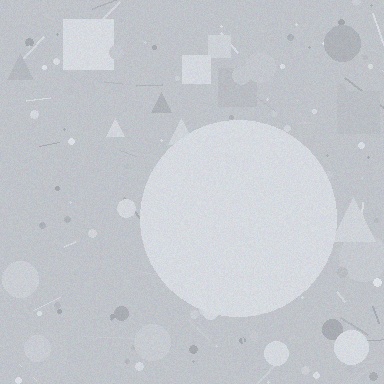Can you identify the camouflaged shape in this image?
The camouflaged shape is a circle.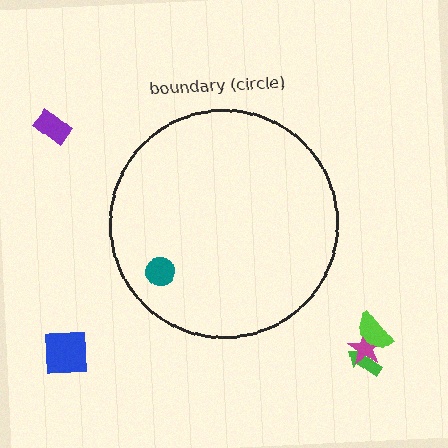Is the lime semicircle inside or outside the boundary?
Outside.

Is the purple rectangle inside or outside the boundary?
Outside.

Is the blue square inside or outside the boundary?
Outside.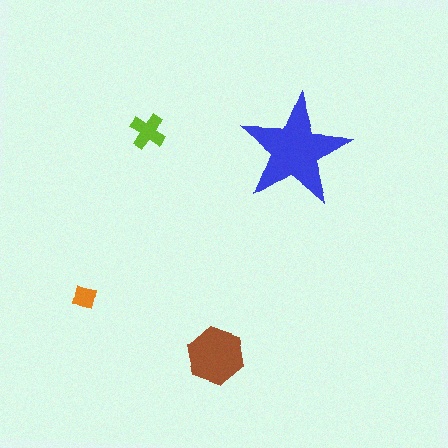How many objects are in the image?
There are 4 objects in the image.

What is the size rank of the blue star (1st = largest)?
1st.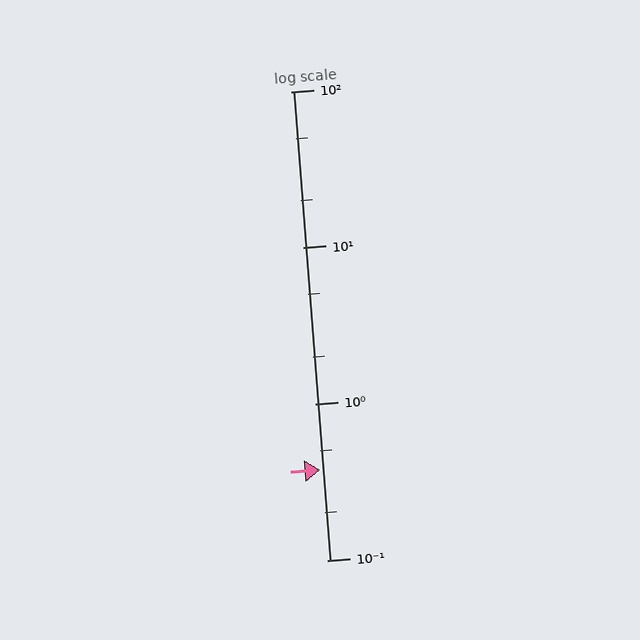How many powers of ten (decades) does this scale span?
The scale spans 3 decades, from 0.1 to 100.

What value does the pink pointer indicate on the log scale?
The pointer indicates approximately 0.38.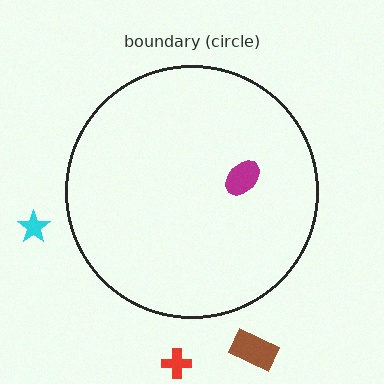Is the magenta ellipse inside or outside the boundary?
Inside.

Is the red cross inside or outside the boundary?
Outside.